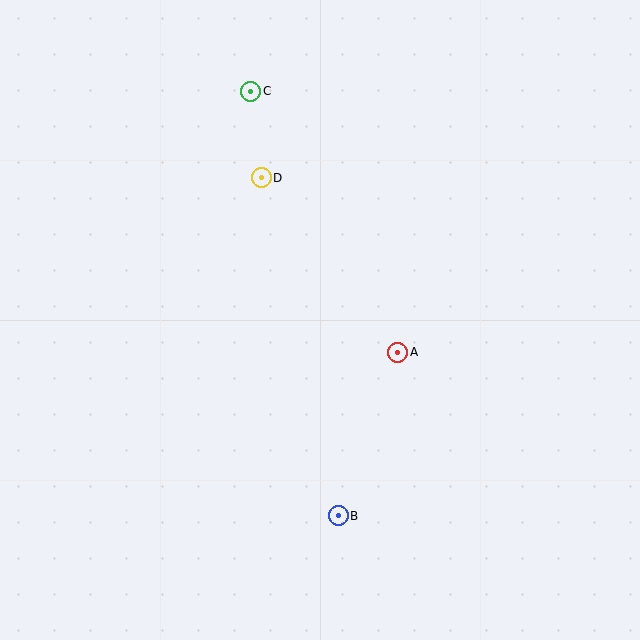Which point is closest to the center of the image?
Point A at (398, 352) is closest to the center.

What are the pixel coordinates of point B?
Point B is at (338, 516).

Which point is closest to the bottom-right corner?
Point B is closest to the bottom-right corner.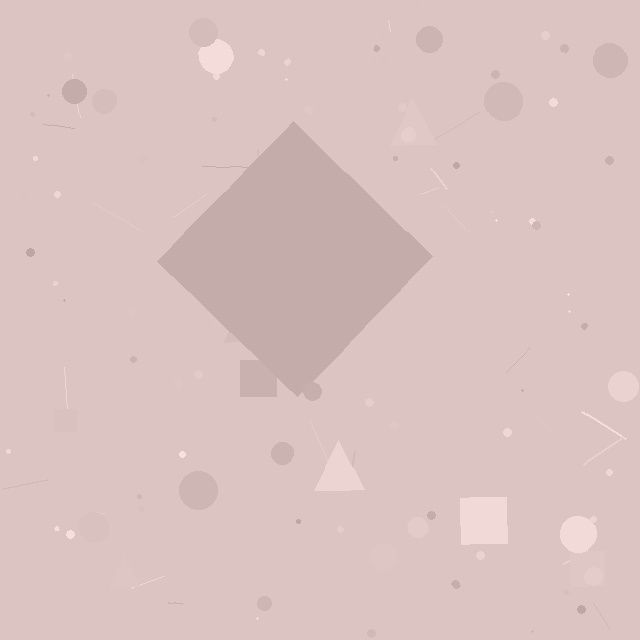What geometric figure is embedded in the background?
A diamond is embedded in the background.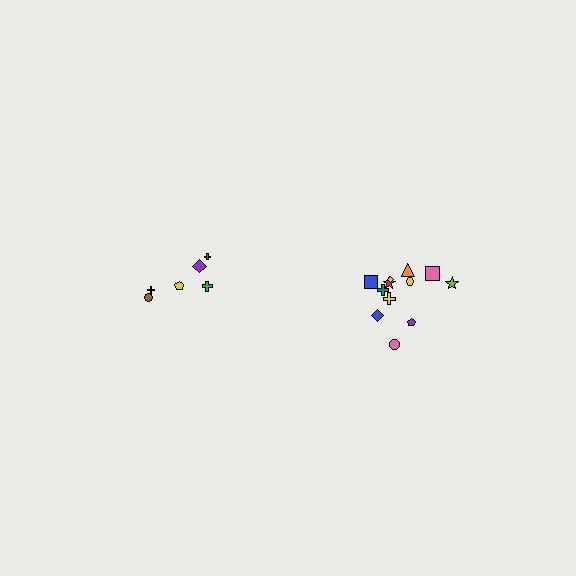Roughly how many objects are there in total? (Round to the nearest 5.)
Roughly 20 objects in total.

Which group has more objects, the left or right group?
The right group.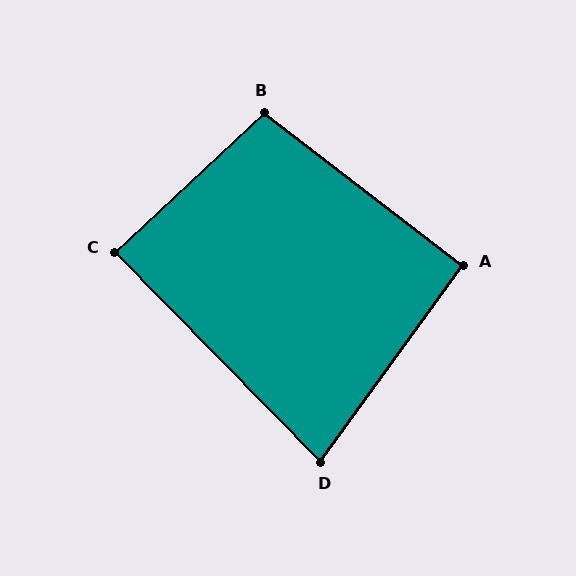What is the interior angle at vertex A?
Approximately 91 degrees (approximately right).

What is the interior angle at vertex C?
Approximately 89 degrees (approximately right).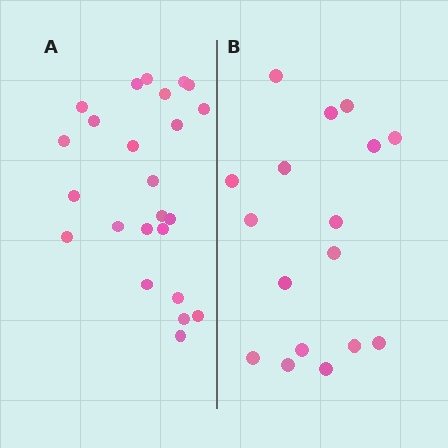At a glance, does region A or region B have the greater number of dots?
Region A (the left region) has more dots.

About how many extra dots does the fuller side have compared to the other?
Region A has roughly 8 or so more dots than region B.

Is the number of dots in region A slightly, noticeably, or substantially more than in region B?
Region A has noticeably more, but not dramatically so. The ratio is roughly 1.4 to 1.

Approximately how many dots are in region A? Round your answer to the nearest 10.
About 20 dots. (The exact count is 24, which rounds to 20.)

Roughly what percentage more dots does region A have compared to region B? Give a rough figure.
About 40% more.